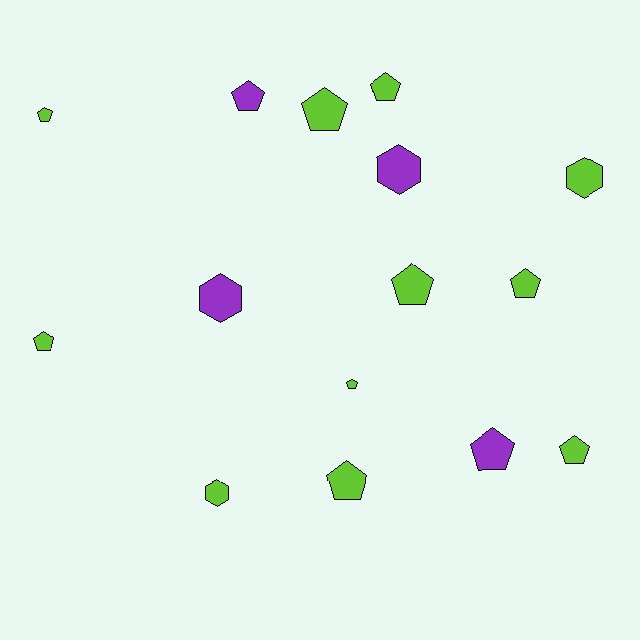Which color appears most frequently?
Lime, with 11 objects.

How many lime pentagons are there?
There are 9 lime pentagons.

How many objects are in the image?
There are 15 objects.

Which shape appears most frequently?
Pentagon, with 11 objects.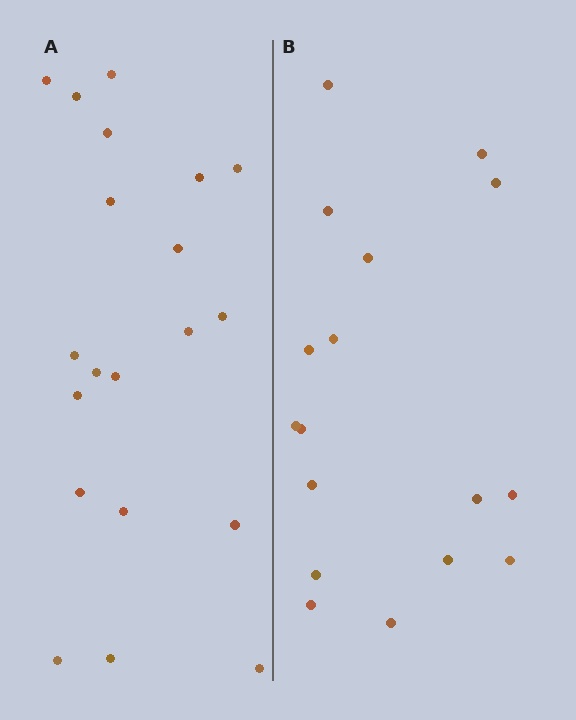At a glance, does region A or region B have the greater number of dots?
Region A (the left region) has more dots.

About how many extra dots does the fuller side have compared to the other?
Region A has just a few more — roughly 2 or 3 more dots than region B.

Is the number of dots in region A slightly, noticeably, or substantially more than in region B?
Region A has only slightly more — the two regions are fairly close. The ratio is roughly 1.2 to 1.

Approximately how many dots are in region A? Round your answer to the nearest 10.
About 20 dots.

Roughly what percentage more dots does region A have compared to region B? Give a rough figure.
About 20% more.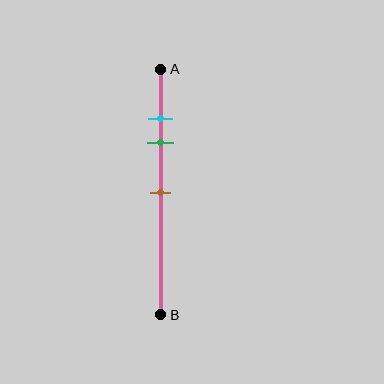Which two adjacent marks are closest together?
The cyan and green marks are the closest adjacent pair.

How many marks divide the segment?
There are 3 marks dividing the segment.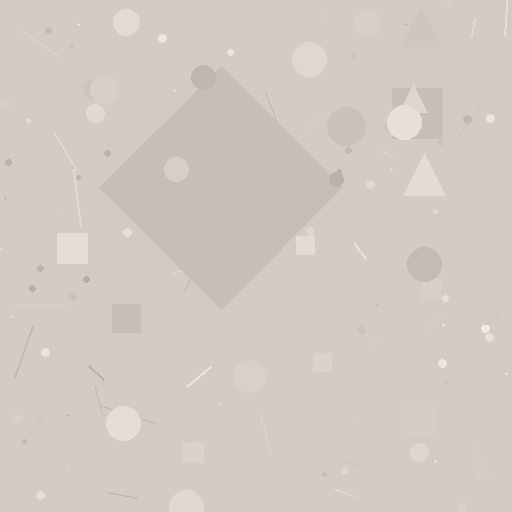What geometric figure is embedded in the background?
A diamond is embedded in the background.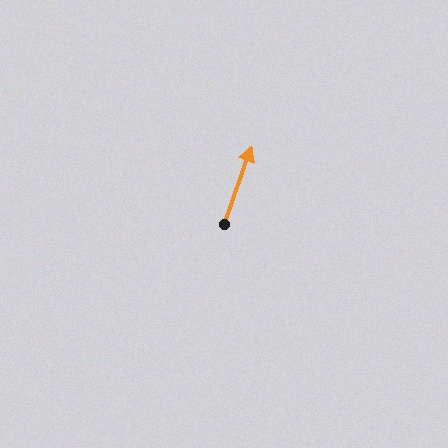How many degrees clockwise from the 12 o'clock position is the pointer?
Approximately 19 degrees.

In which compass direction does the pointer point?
North.